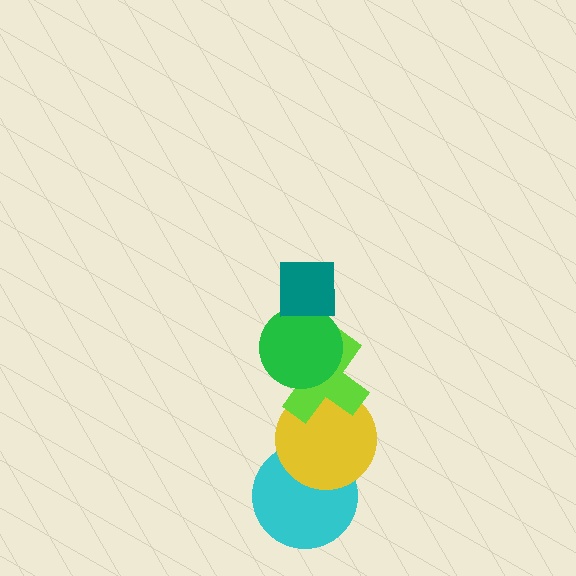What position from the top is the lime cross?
The lime cross is 3rd from the top.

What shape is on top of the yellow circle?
The lime cross is on top of the yellow circle.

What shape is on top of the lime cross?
The green circle is on top of the lime cross.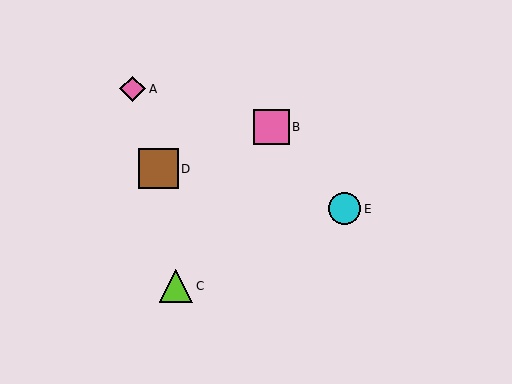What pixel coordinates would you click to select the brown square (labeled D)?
Click at (158, 169) to select the brown square D.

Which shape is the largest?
The brown square (labeled D) is the largest.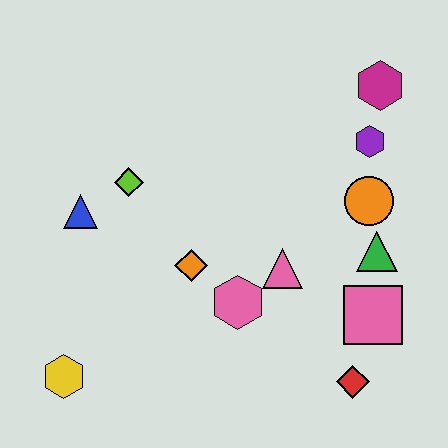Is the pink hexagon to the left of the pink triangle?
Yes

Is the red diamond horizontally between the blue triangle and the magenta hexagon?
Yes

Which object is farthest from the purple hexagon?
The yellow hexagon is farthest from the purple hexagon.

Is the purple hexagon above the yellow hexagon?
Yes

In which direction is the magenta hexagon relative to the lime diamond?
The magenta hexagon is to the right of the lime diamond.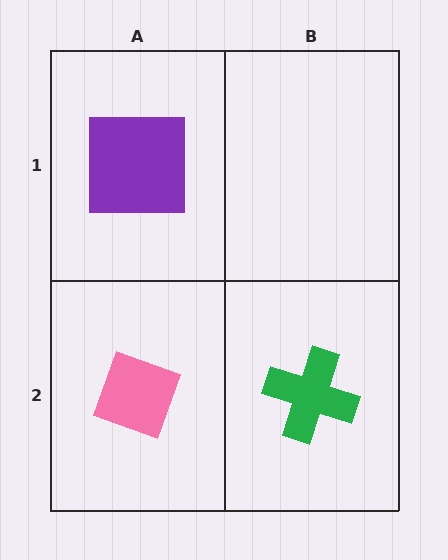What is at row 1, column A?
A purple square.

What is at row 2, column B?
A green cross.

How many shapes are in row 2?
2 shapes.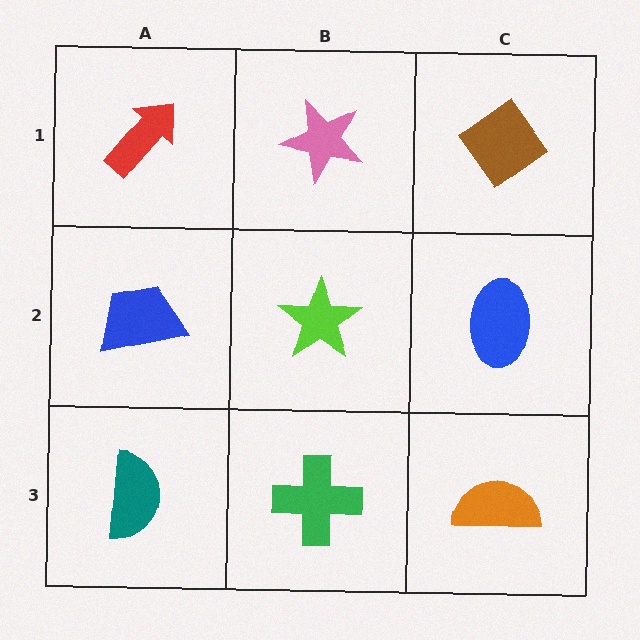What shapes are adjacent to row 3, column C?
A blue ellipse (row 2, column C), a green cross (row 3, column B).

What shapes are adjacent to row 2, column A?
A red arrow (row 1, column A), a teal semicircle (row 3, column A), a lime star (row 2, column B).